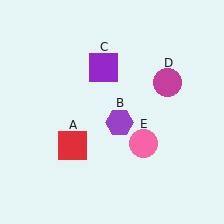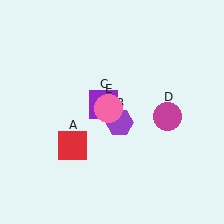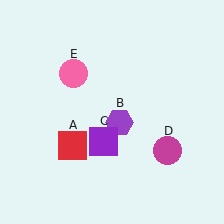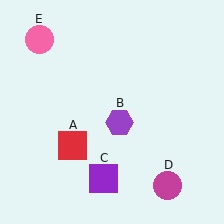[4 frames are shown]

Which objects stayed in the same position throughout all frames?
Red square (object A) and purple hexagon (object B) remained stationary.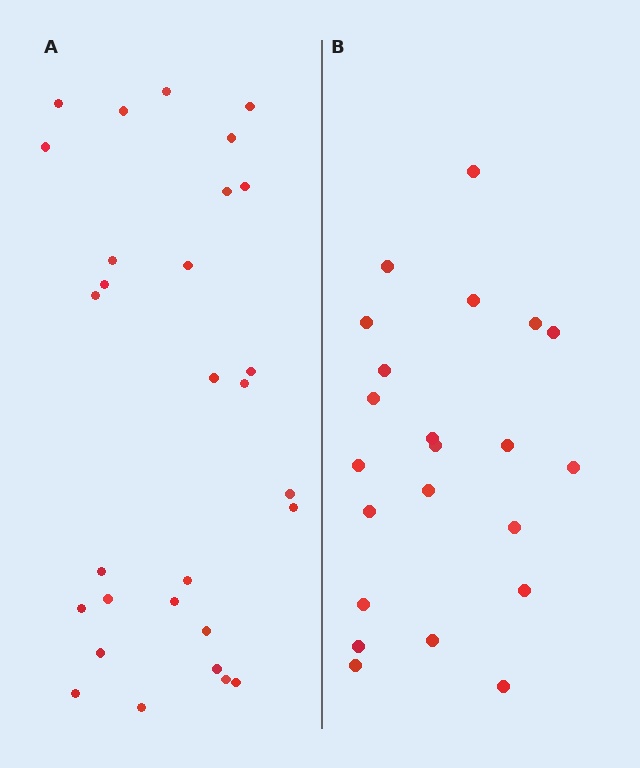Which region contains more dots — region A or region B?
Region A (the left region) has more dots.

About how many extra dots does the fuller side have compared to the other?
Region A has roughly 8 or so more dots than region B.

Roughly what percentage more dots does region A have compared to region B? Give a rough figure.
About 30% more.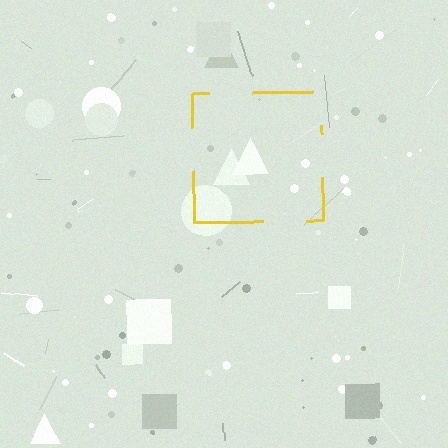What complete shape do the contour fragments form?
The contour fragments form a square.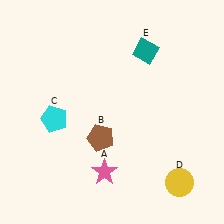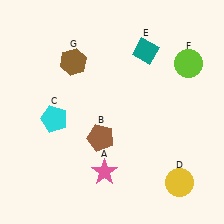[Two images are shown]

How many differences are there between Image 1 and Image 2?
There are 2 differences between the two images.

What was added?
A lime circle (F), a brown hexagon (G) were added in Image 2.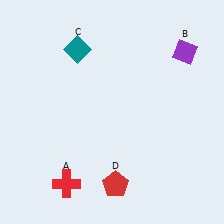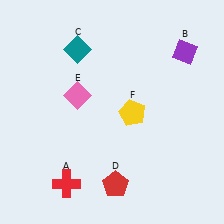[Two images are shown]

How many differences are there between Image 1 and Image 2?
There are 2 differences between the two images.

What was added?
A pink diamond (E), a yellow pentagon (F) were added in Image 2.